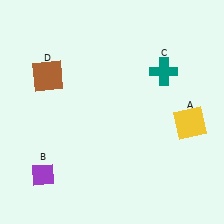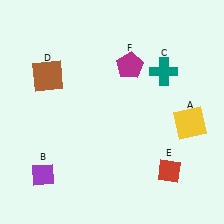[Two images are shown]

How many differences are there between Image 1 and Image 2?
There are 2 differences between the two images.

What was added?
A red diamond (E), a magenta pentagon (F) were added in Image 2.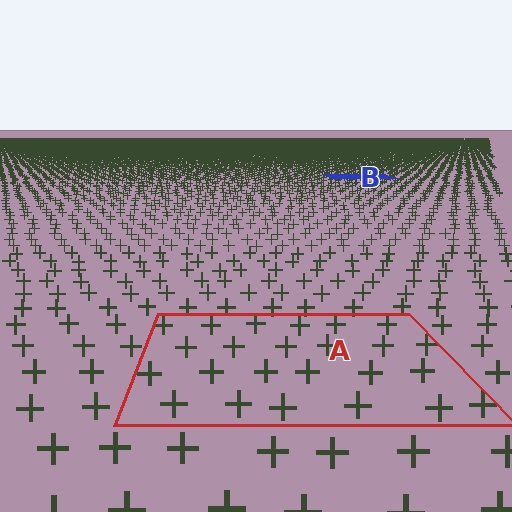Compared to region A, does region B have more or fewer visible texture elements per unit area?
Region B has more texture elements per unit area — they are packed more densely because it is farther away.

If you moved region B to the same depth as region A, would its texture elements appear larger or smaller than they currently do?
They would appear larger. At a closer depth, the same texture elements are projected at a bigger on-screen size.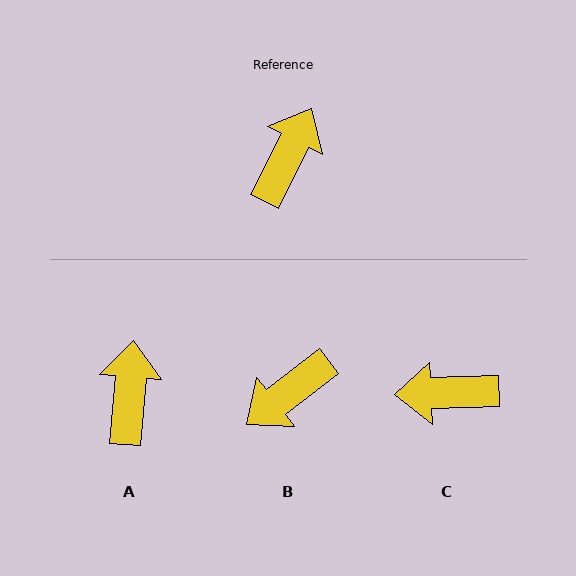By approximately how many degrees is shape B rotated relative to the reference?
Approximately 154 degrees counter-clockwise.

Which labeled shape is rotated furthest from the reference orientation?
B, about 154 degrees away.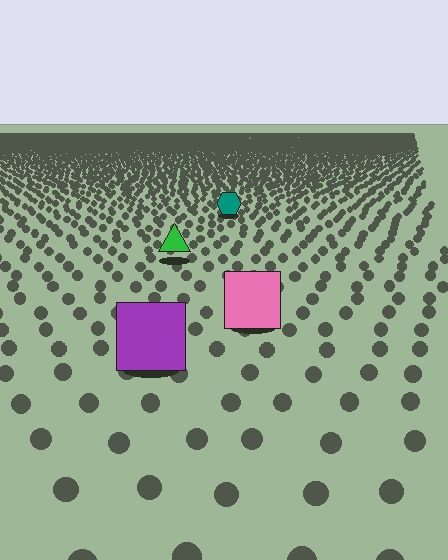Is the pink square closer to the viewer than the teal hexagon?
Yes. The pink square is closer — you can tell from the texture gradient: the ground texture is coarser near it.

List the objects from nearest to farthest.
From nearest to farthest: the purple square, the pink square, the green triangle, the teal hexagon.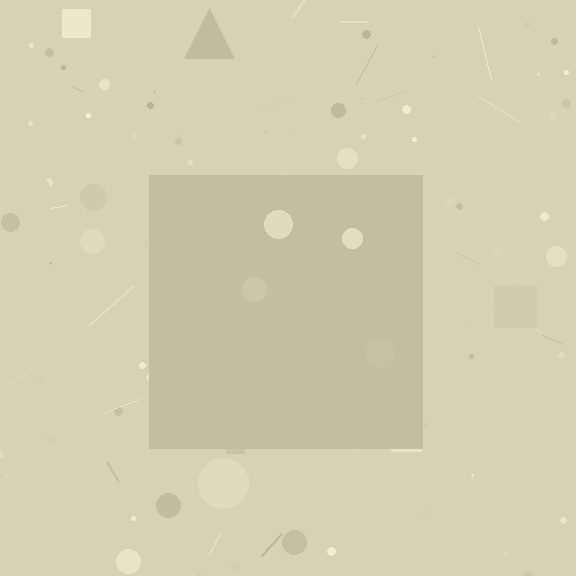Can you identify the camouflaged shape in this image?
The camouflaged shape is a square.